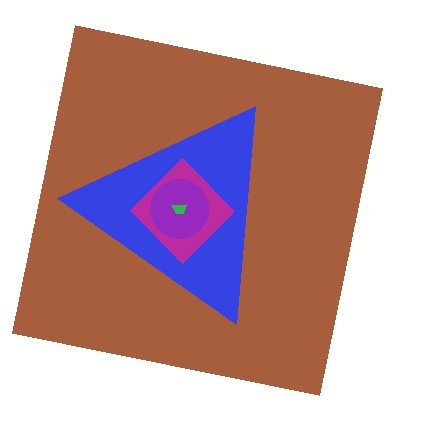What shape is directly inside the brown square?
The blue triangle.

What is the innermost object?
The green trapezoid.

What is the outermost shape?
The brown square.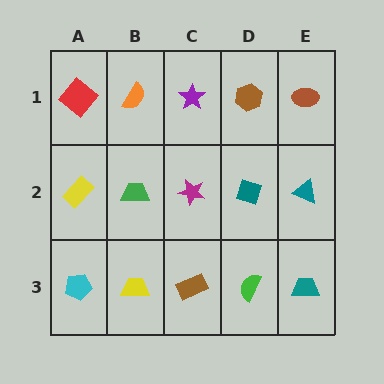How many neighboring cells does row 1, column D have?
3.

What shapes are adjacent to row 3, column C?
A magenta star (row 2, column C), a yellow trapezoid (row 3, column B), a green semicircle (row 3, column D).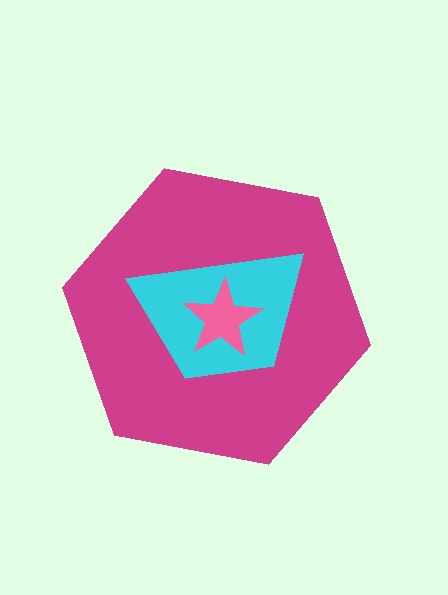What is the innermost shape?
The pink star.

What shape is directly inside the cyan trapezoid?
The pink star.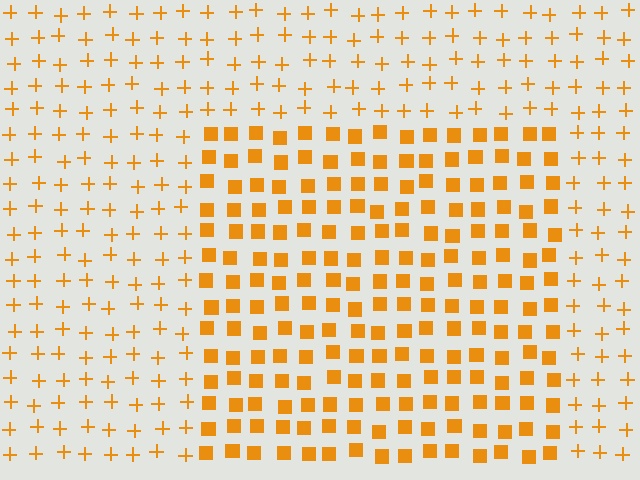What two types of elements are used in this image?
The image uses squares inside the rectangle region and plus signs outside it.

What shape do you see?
I see a rectangle.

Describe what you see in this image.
The image is filled with small orange elements arranged in a uniform grid. A rectangle-shaped region contains squares, while the surrounding area contains plus signs. The boundary is defined purely by the change in element shape.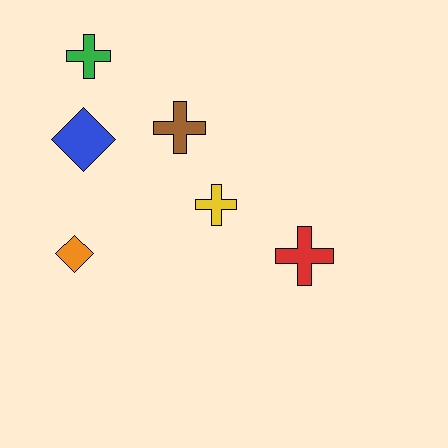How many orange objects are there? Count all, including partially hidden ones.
There is 1 orange object.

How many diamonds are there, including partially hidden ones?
There are 2 diamonds.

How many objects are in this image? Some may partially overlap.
There are 6 objects.